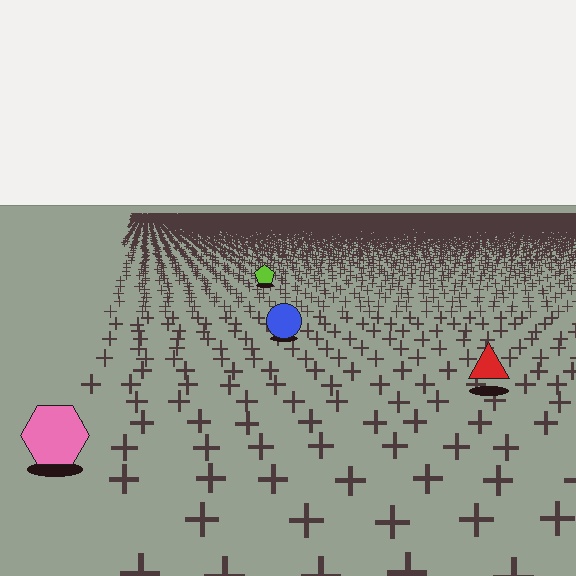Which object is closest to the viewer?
The pink hexagon is closest. The texture marks near it are larger and more spread out.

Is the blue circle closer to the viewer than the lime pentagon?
Yes. The blue circle is closer — you can tell from the texture gradient: the ground texture is coarser near it.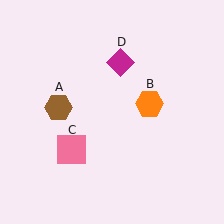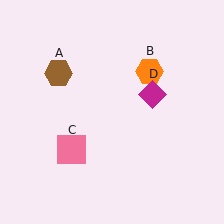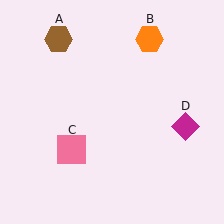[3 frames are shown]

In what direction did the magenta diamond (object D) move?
The magenta diamond (object D) moved down and to the right.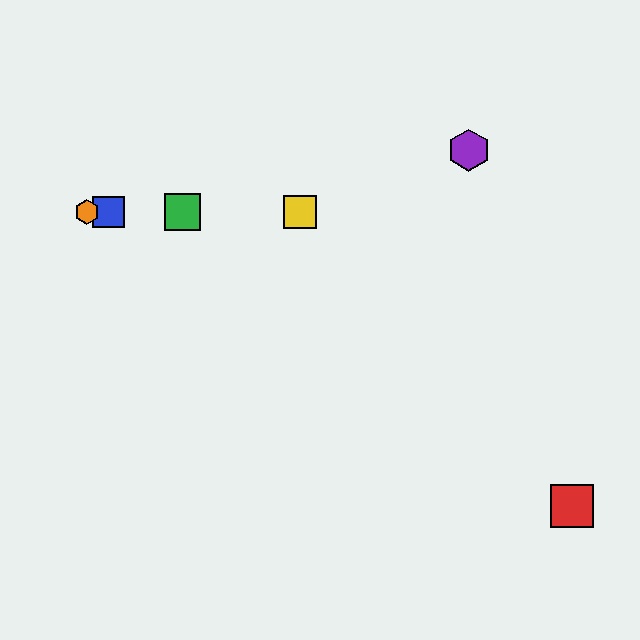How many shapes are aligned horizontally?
4 shapes (the blue square, the green square, the yellow square, the orange hexagon) are aligned horizontally.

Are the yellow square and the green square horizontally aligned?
Yes, both are at y≈212.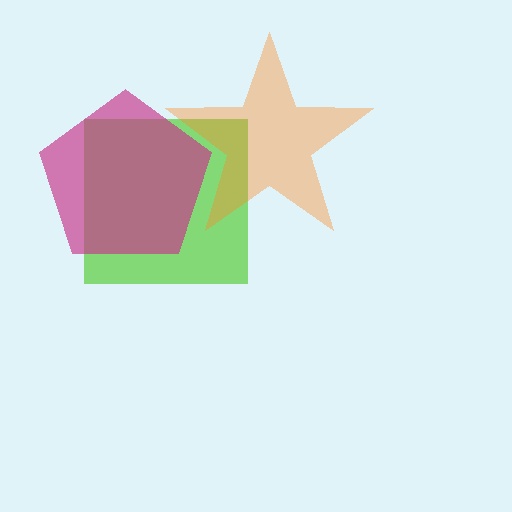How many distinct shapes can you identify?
There are 3 distinct shapes: a lime square, a magenta pentagon, an orange star.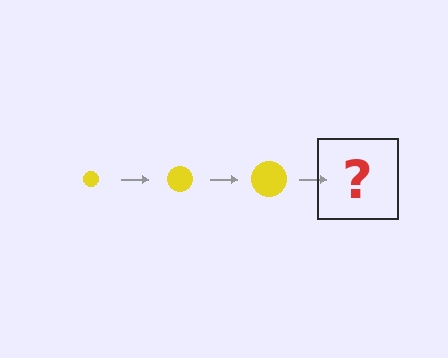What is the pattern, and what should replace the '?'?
The pattern is that the circle gets progressively larger each step. The '?' should be a yellow circle, larger than the previous one.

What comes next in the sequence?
The next element should be a yellow circle, larger than the previous one.